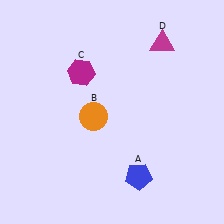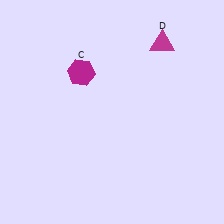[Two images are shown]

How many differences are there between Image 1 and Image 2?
There are 2 differences between the two images.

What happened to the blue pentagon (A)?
The blue pentagon (A) was removed in Image 2. It was in the bottom-right area of Image 1.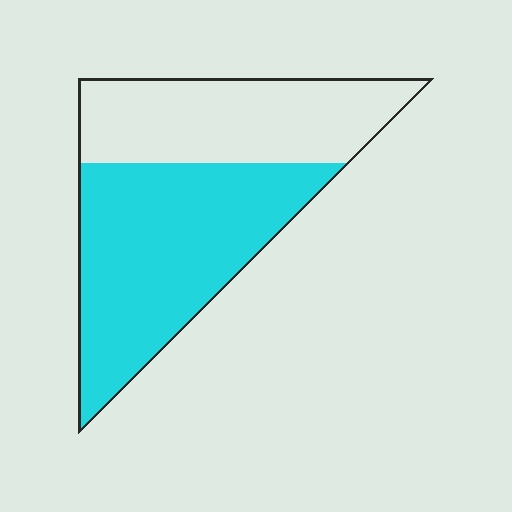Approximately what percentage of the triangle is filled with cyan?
Approximately 60%.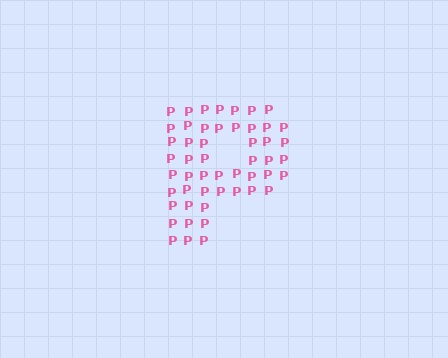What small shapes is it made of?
It is made of small letter P's.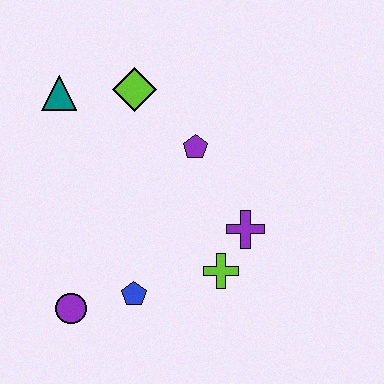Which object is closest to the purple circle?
The blue pentagon is closest to the purple circle.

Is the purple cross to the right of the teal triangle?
Yes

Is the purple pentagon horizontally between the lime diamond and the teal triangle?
No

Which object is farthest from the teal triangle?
The lime cross is farthest from the teal triangle.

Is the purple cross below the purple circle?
No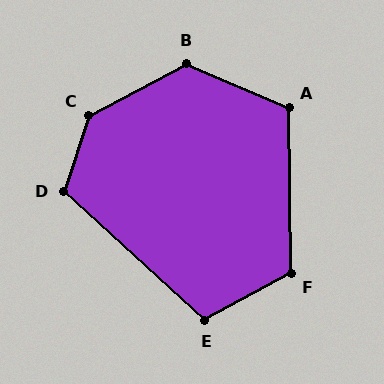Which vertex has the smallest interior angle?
E, at approximately 110 degrees.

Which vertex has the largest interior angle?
C, at approximately 136 degrees.